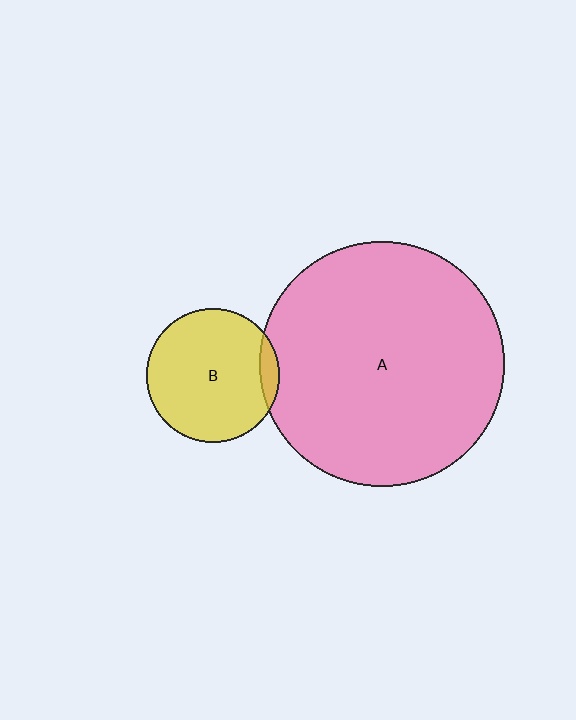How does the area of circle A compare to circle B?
Approximately 3.4 times.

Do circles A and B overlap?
Yes.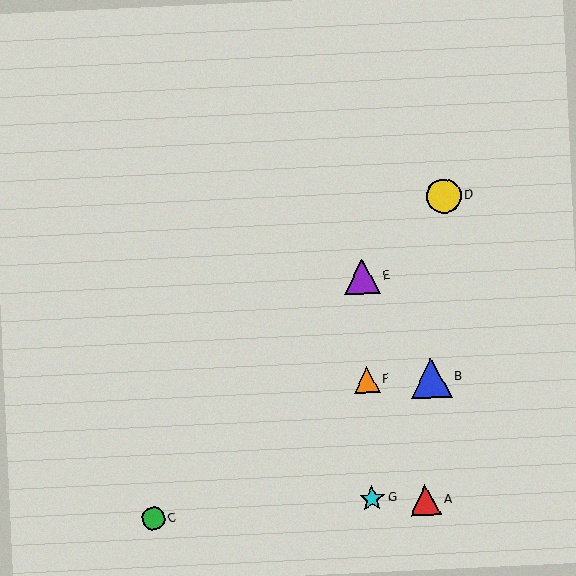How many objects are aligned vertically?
3 objects (E, F, G) are aligned vertically.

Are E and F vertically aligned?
Yes, both are at x≈362.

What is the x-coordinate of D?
Object D is at x≈444.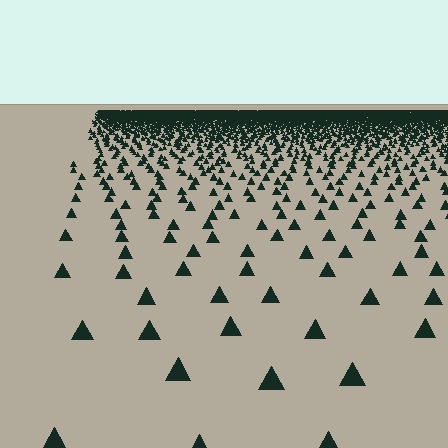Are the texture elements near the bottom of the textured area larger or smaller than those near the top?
Larger. Near the bottom, elements are closer to the viewer and appear at a bigger on-screen size.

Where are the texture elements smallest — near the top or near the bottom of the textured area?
Near the top.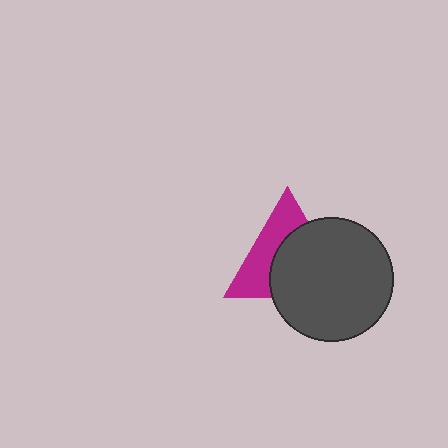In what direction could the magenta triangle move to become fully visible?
The magenta triangle could move toward the upper-left. That would shift it out from behind the dark gray circle entirely.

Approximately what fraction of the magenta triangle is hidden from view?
Roughly 55% of the magenta triangle is hidden behind the dark gray circle.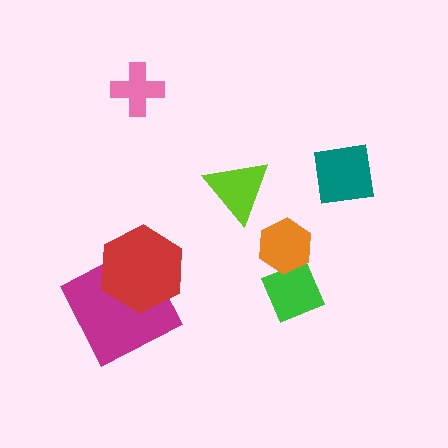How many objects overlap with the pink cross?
0 objects overlap with the pink cross.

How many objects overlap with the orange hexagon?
1 object overlaps with the orange hexagon.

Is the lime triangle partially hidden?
No, no other shape covers it.